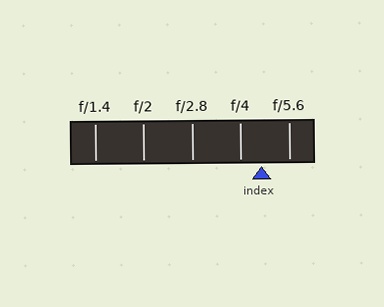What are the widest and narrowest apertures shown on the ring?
The widest aperture shown is f/1.4 and the narrowest is f/5.6.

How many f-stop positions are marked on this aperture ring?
There are 5 f-stop positions marked.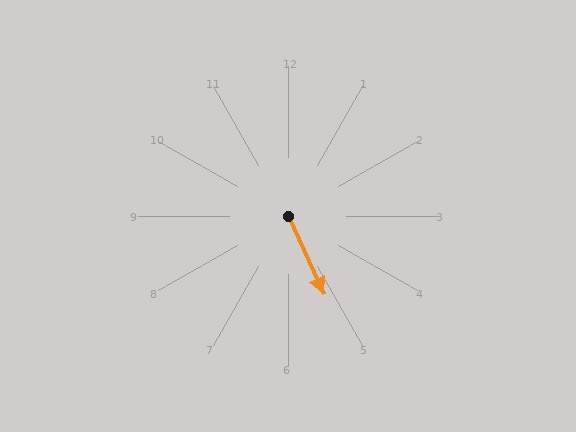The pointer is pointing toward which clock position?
Roughly 5 o'clock.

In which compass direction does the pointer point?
Southeast.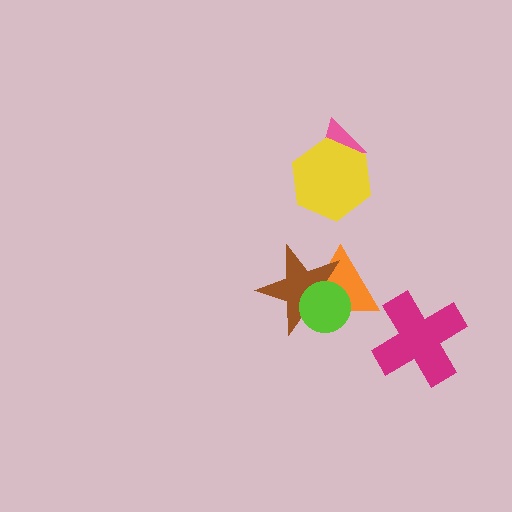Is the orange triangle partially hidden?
Yes, it is partially covered by another shape.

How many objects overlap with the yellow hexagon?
1 object overlaps with the yellow hexagon.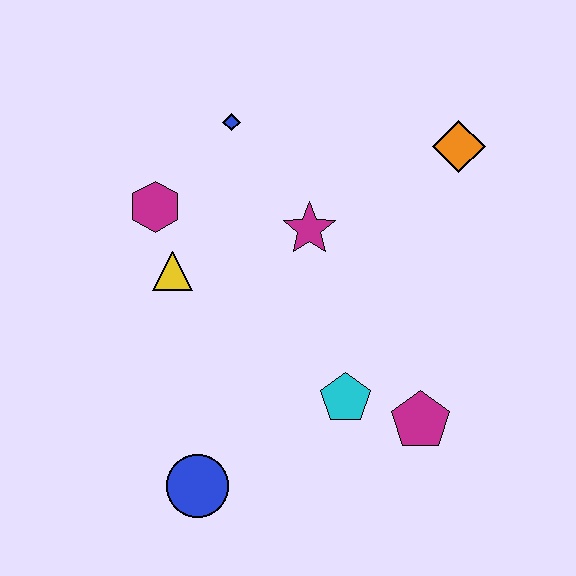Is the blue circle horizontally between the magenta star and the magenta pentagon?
No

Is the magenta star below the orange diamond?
Yes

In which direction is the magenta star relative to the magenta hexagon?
The magenta star is to the right of the magenta hexagon.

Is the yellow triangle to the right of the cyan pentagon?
No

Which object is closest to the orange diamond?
The magenta star is closest to the orange diamond.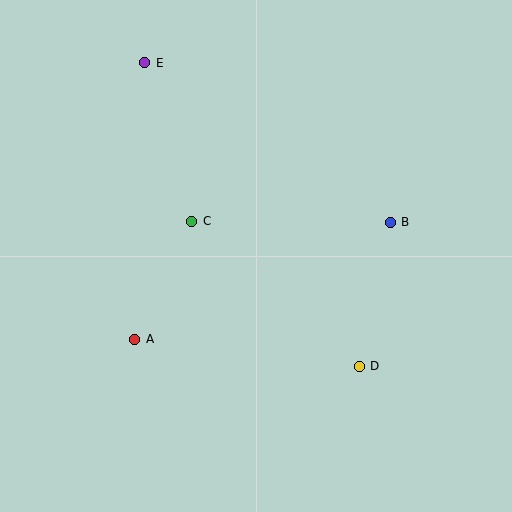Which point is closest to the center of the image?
Point C at (192, 221) is closest to the center.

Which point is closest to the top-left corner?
Point E is closest to the top-left corner.